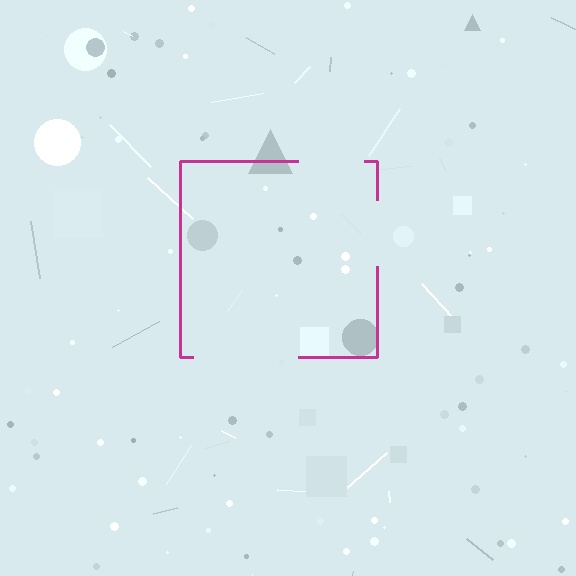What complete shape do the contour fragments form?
The contour fragments form a square.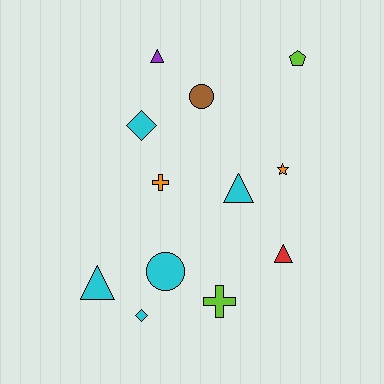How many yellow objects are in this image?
There are no yellow objects.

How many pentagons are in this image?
There is 1 pentagon.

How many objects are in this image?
There are 12 objects.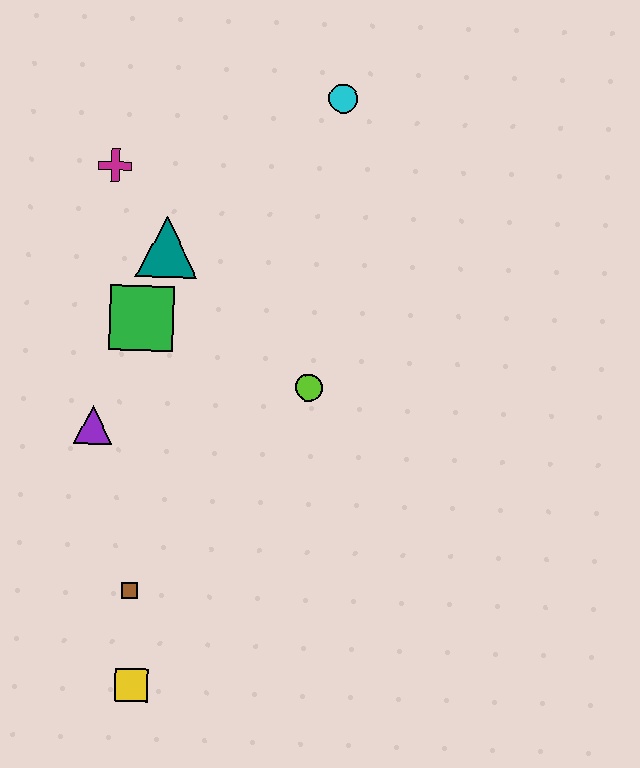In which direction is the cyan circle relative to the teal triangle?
The cyan circle is to the right of the teal triangle.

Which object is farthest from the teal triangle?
The yellow square is farthest from the teal triangle.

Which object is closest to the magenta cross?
The teal triangle is closest to the magenta cross.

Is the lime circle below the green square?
Yes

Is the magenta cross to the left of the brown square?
Yes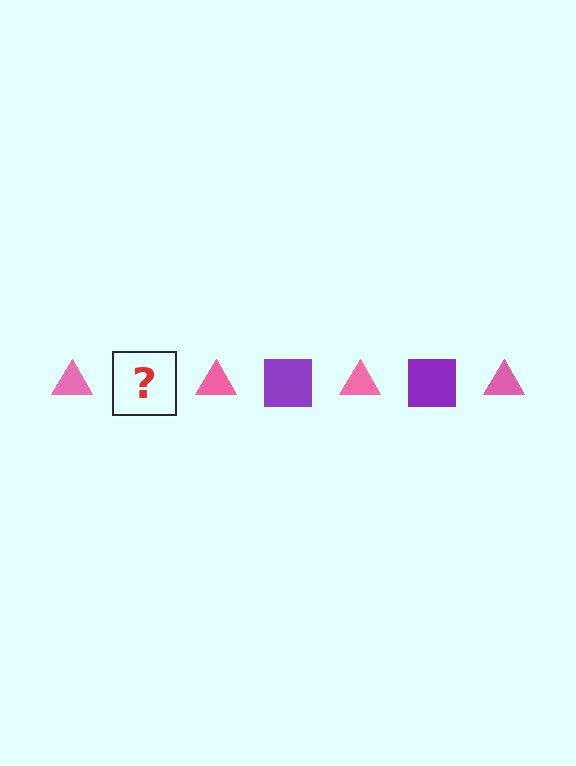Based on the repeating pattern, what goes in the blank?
The blank should be a purple square.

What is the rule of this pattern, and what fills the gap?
The rule is that the pattern alternates between pink triangle and purple square. The gap should be filled with a purple square.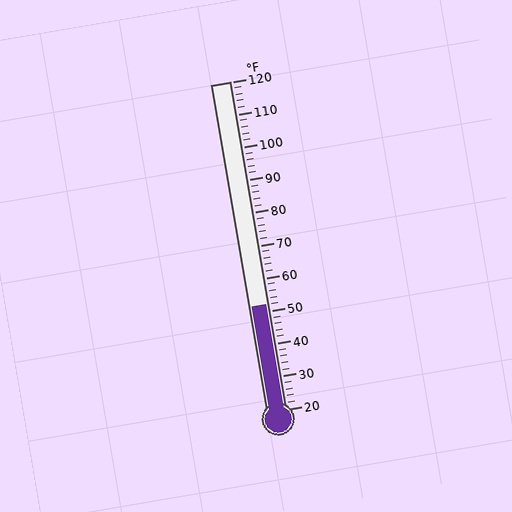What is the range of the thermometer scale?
The thermometer scale ranges from 20°F to 120°F.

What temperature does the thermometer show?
The thermometer shows approximately 52°F.